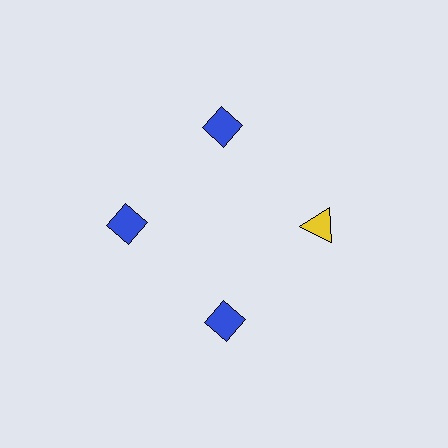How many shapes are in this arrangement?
There are 4 shapes arranged in a ring pattern.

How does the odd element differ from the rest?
It differs in both color (yellow instead of blue) and shape (triangle instead of diamond).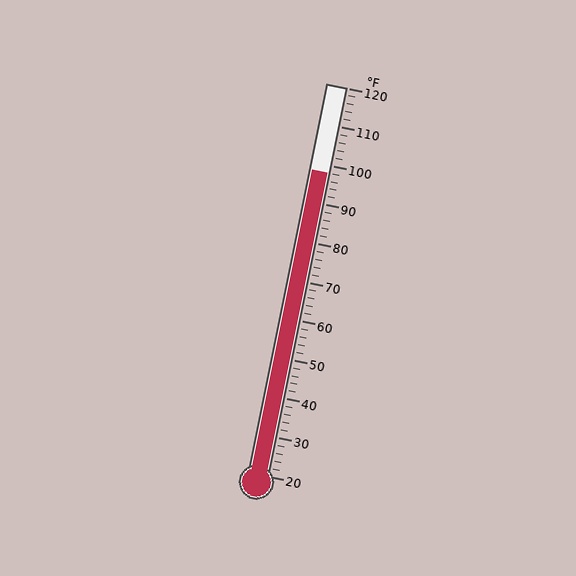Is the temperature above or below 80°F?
The temperature is above 80°F.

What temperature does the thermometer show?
The thermometer shows approximately 98°F.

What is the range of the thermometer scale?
The thermometer scale ranges from 20°F to 120°F.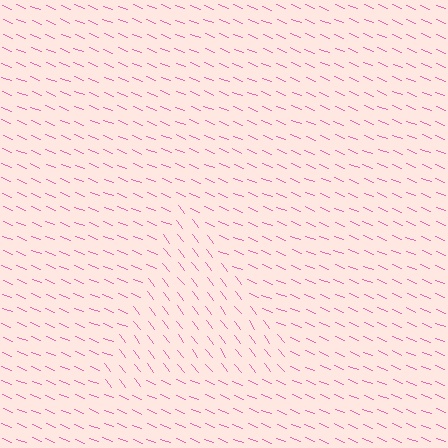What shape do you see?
I see a triangle.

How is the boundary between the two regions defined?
The boundary is defined purely by a change in line orientation (approximately 30 degrees difference). All lines are the same color and thickness.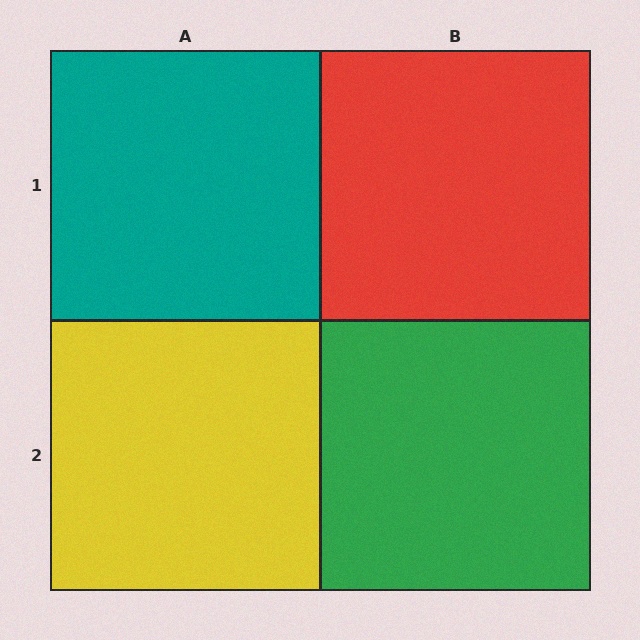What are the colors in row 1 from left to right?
Teal, red.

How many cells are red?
1 cell is red.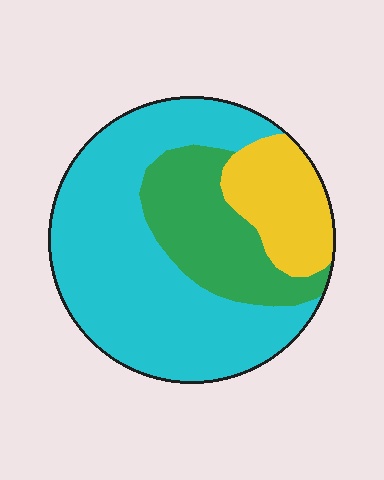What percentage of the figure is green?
Green covers around 25% of the figure.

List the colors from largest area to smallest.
From largest to smallest: cyan, green, yellow.